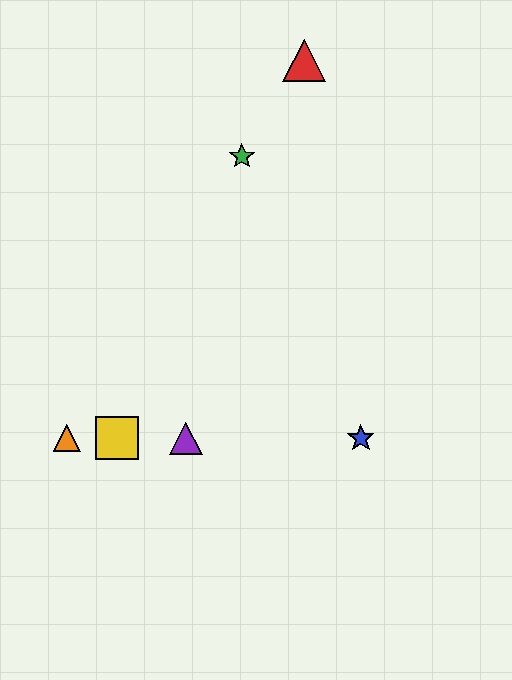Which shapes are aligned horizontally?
The blue star, the yellow square, the purple triangle, the orange triangle are aligned horizontally.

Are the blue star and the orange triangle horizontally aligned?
Yes, both are at y≈438.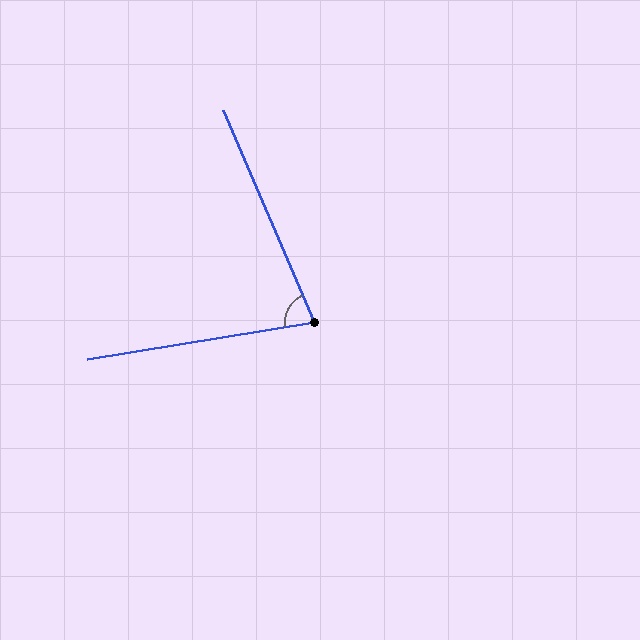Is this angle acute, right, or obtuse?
It is acute.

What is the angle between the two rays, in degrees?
Approximately 76 degrees.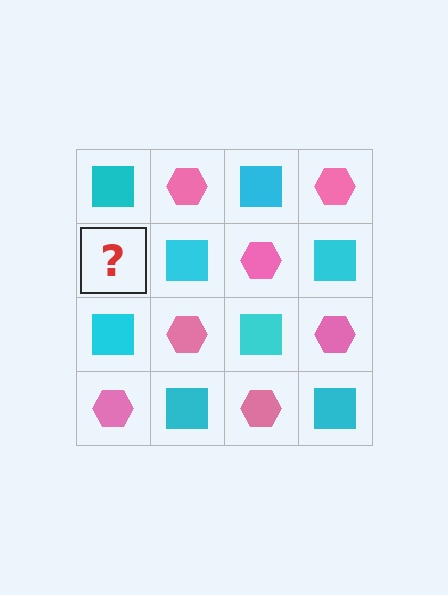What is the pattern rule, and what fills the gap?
The rule is that it alternates cyan square and pink hexagon in a checkerboard pattern. The gap should be filled with a pink hexagon.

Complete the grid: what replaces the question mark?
The question mark should be replaced with a pink hexagon.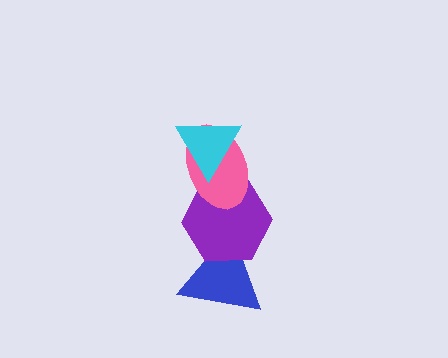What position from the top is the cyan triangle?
The cyan triangle is 1st from the top.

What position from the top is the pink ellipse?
The pink ellipse is 2nd from the top.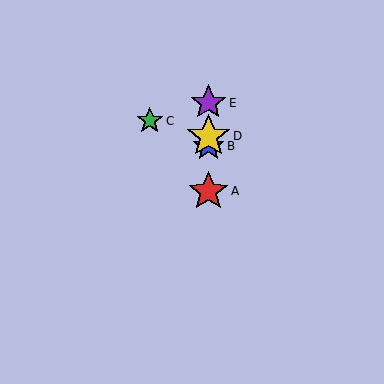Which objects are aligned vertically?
Objects A, B, D, E are aligned vertically.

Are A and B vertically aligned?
Yes, both are at x≈208.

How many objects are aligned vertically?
4 objects (A, B, D, E) are aligned vertically.